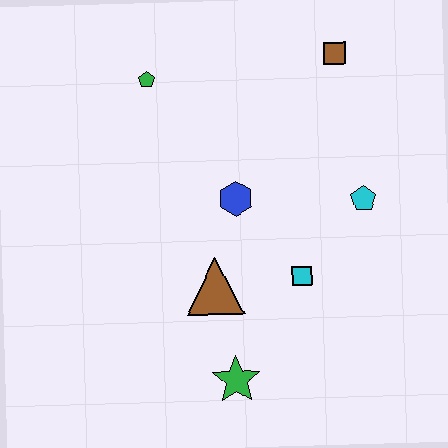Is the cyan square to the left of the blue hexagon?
No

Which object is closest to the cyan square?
The brown triangle is closest to the cyan square.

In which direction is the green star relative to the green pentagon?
The green star is below the green pentagon.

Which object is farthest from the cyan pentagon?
The green pentagon is farthest from the cyan pentagon.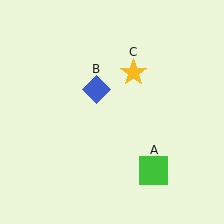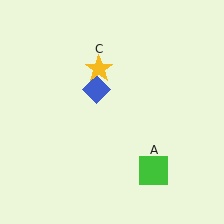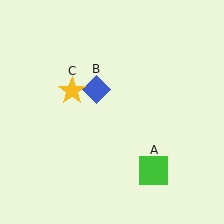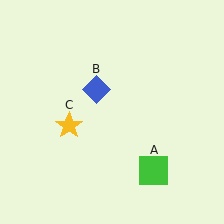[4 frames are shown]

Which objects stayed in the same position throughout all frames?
Green square (object A) and blue diamond (object B) remained stationary.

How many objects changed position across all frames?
1 object changed position: yellow star (object C).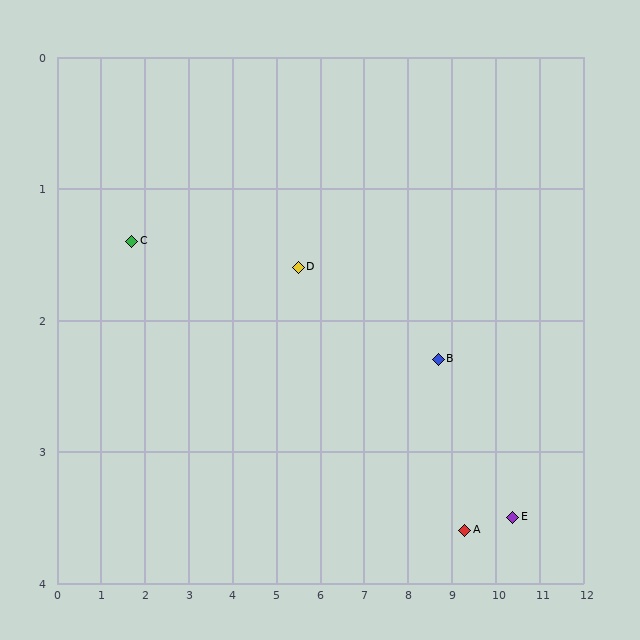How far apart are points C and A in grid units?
Points C and A are about 7.9 grid units apart.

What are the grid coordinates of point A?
Point A is at approximately (9.3, 3.6).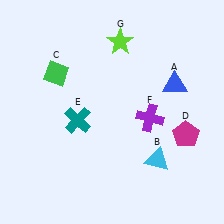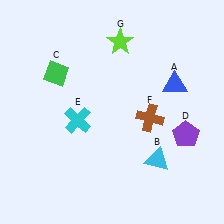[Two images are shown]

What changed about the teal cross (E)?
In Image 1, E is teal. In Image 2, it changed to cyan.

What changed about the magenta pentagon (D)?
In Image 1, D is magenta. In Image 2, it changed to purple.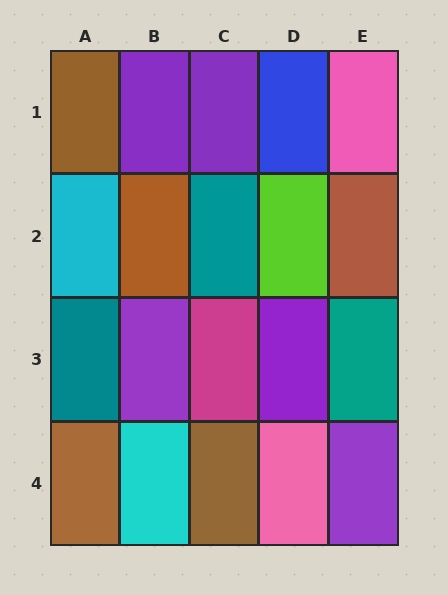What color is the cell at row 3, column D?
Purple.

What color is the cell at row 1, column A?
Brown.